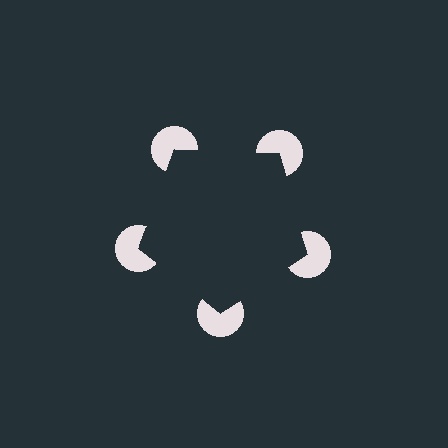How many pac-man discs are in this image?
There are 5 — one at each vertex of the illusory pentagon.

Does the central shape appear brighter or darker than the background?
It typically appears slightly darker than the background, even though no actual brightness change is drawn.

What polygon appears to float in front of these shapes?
An illusory pentagon — its edges are inferred from the aligned wedge cuts in the pac-man discs, not physically drawn.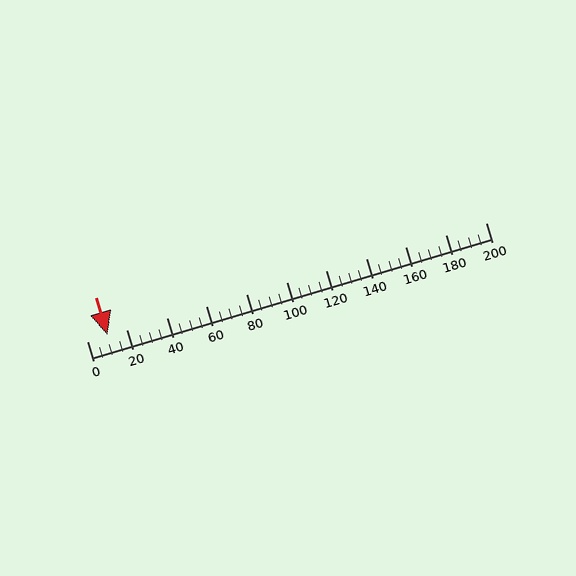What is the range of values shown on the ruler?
The ruler shows values from 0 to 200.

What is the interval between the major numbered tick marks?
The major tick marks are spaced 20 units apart.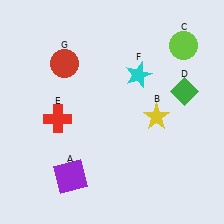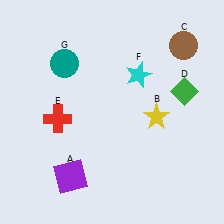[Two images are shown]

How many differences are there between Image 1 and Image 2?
There are 2 differences between the two images.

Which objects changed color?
C changed from lime to brown. G changed from red to teal.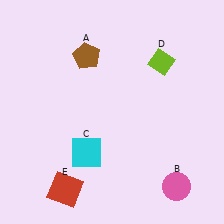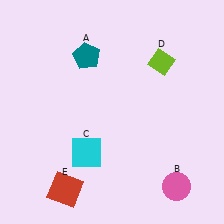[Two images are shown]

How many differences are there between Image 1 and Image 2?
There is 1 difference between the two images.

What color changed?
The pentagon (A) changed from brown in Image 1 to teal in Image 2.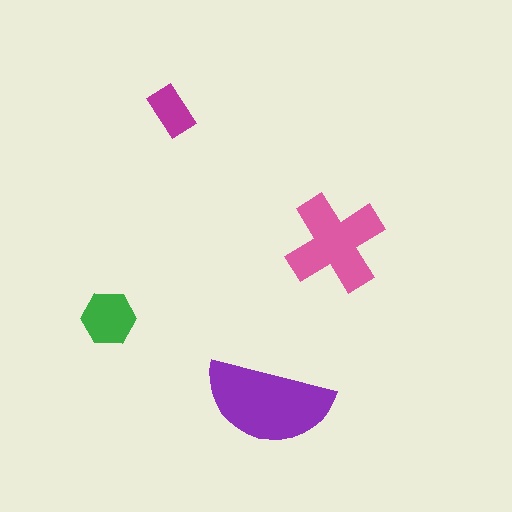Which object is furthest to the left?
The green hexagon is leftmost.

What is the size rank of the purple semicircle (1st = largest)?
1st.